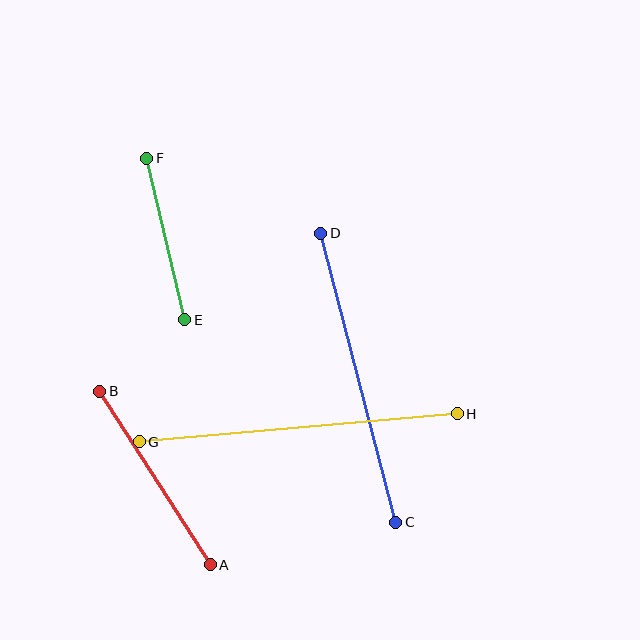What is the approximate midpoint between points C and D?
The midpoint is at approximately (358, 378) pixels.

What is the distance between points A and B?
The distance is approximately 206 pixels.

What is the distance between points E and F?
The distance is approximately 166 pixels.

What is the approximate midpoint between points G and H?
The midpoint is at approximately (298, 428) pixels.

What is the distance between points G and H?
The distance is approximately 319 pixels.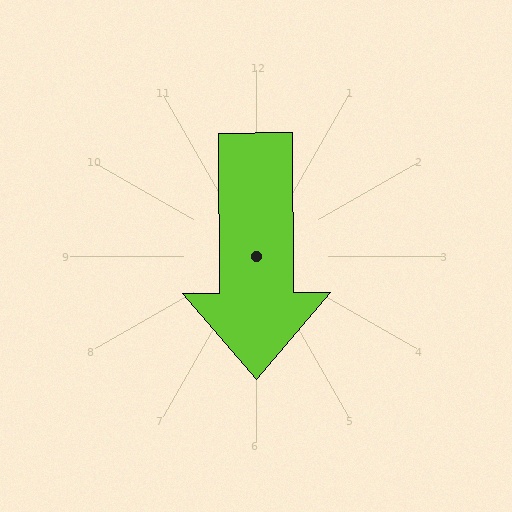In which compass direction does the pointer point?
South.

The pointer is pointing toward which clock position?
Roughly 6 o'clock.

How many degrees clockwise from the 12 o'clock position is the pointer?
Approximately 180 degrees.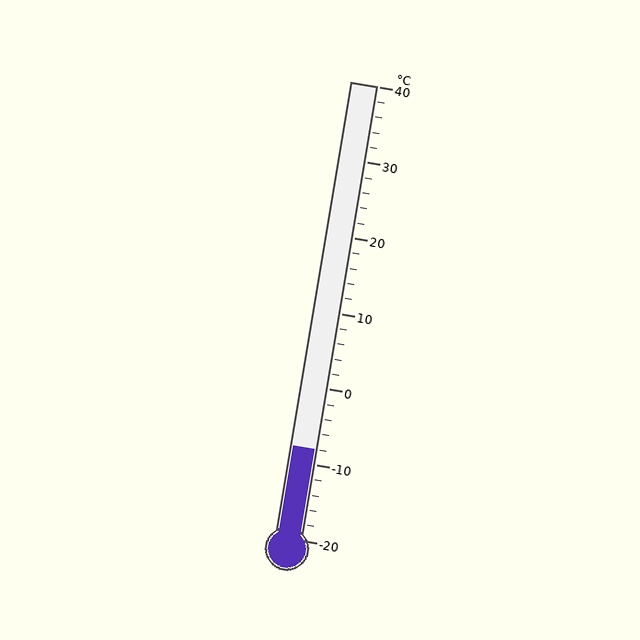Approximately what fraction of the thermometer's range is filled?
The thermometer is filled to approximately 20% of its range.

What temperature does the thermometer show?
The thermometer shows approximately -8°C.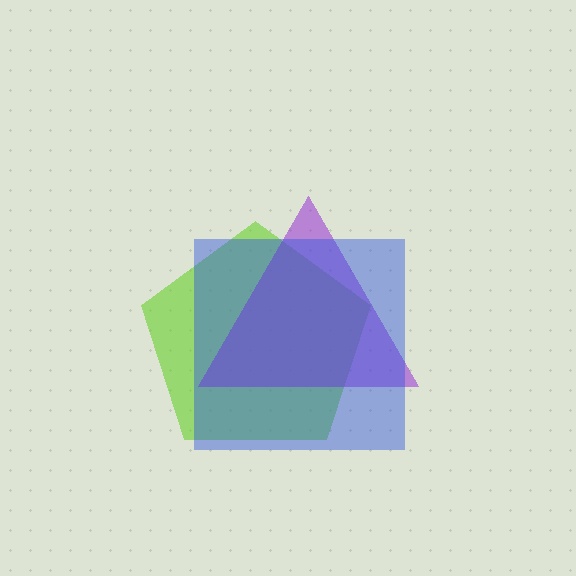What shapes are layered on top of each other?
The layered shapes are: a lime pentagon, a purple triangle, a blue square.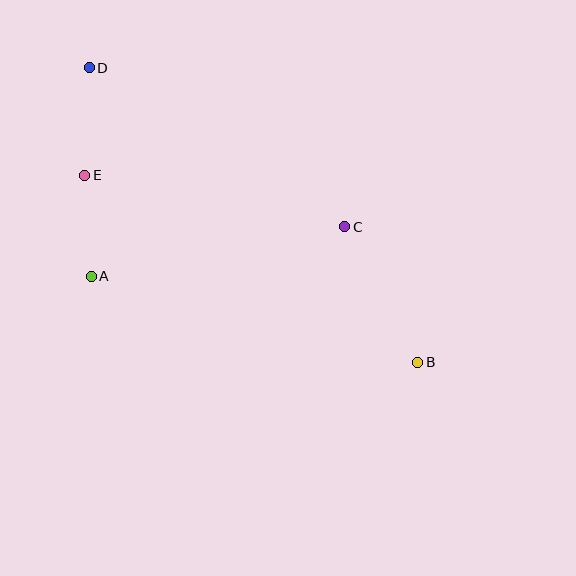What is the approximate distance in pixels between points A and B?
The distance between A and B is approximately 338 pixels.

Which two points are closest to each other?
Points A and E are closest to each other.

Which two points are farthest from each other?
Points B and D are farthest from each other.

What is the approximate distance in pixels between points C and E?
The distance between C and E is approximately 265 pixels.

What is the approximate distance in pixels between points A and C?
The distance between A and C is approximately 258 pixels.